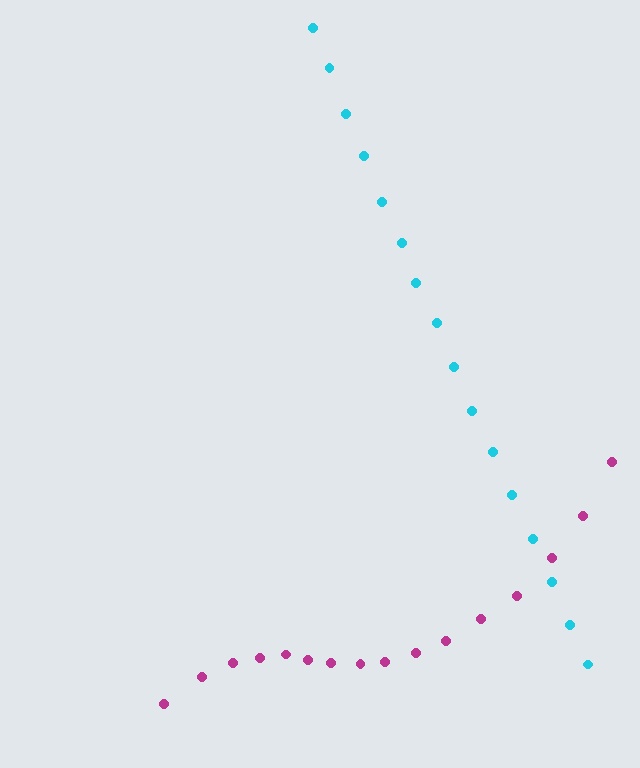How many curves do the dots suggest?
There are 2 distinct paths.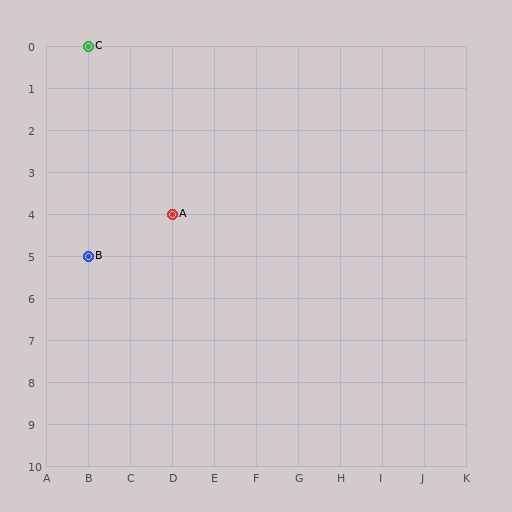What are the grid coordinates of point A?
Point A is at grid coordinates (D, 4).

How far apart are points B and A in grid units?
Points B and A are 2 columns and 1 row apart (about 2.2 grid units diagonally).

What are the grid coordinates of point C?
Point C is at grid coordinates (B, 0).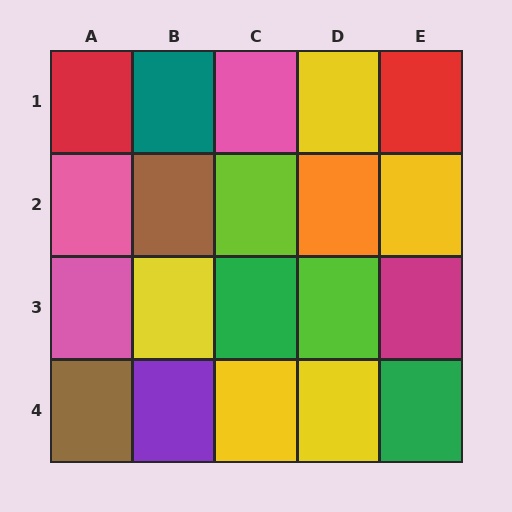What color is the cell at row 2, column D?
Orange.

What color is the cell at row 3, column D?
Lime.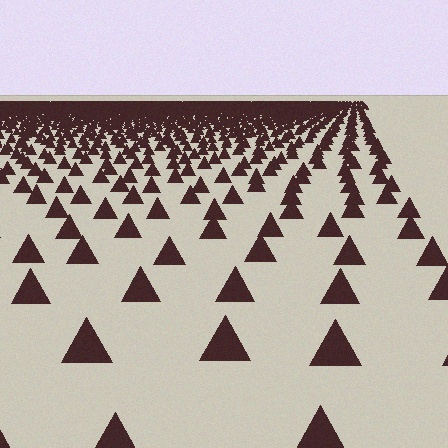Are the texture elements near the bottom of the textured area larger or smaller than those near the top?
Larger. Near the bottom, elements are closer to the viewer and appear at a bigger on-screen size.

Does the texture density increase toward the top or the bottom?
Density increases toward the top.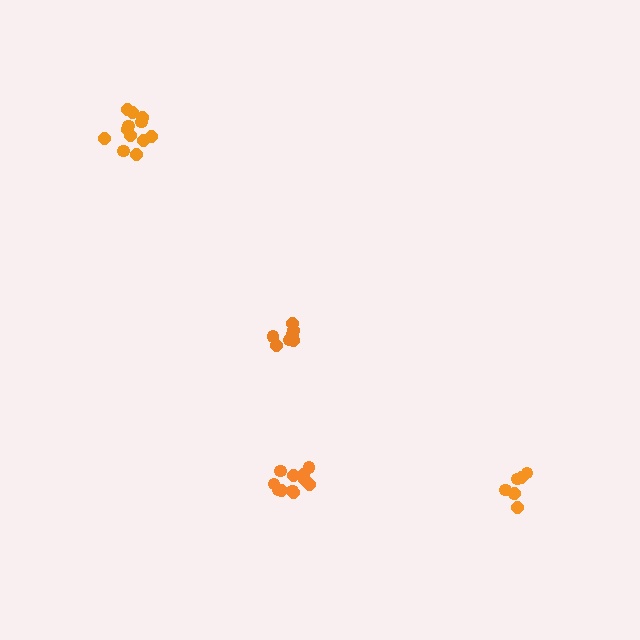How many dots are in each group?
Group 1: 11 dots, Group 2: 12 dots, Group 3: 7 dots, Group 4: 7 dots (37 total).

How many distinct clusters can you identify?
There are 4 distinct clusters.